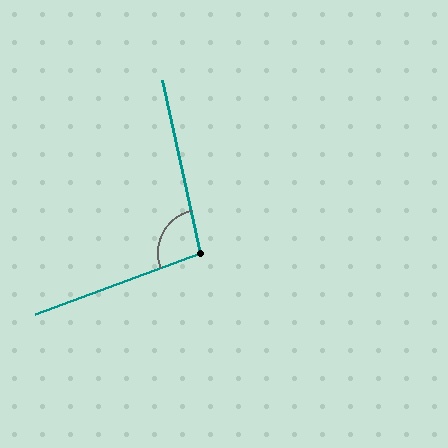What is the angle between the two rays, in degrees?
Approximately 98 degrees.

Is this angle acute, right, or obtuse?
It is obtuse.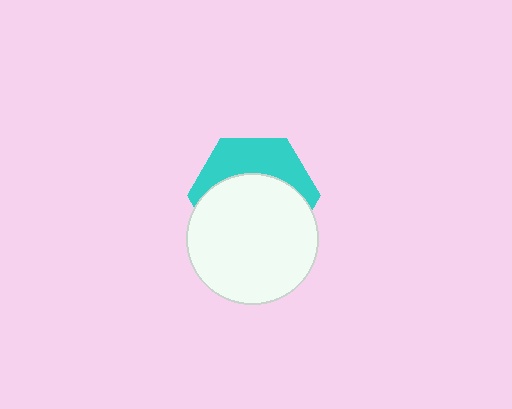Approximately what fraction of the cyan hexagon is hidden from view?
Roughly 62% of the cyan hexagon is hidden behind the white circle.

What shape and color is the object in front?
The object in front is a white circle.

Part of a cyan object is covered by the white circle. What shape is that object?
It is a hexagon.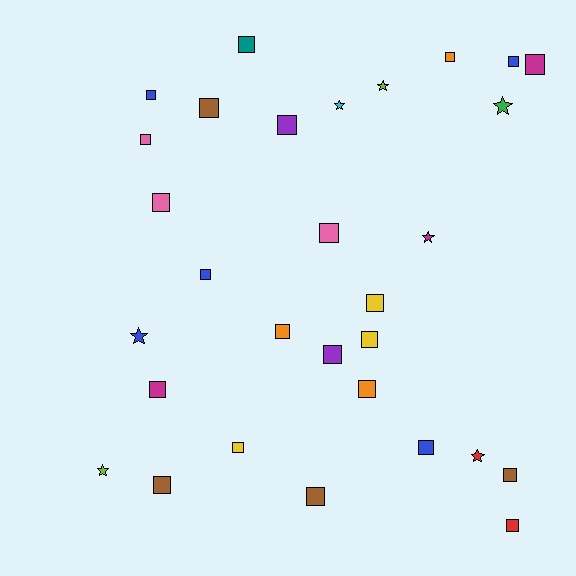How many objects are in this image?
There are 30 objects.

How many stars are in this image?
There are 7 stars.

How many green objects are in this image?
There is 1 green object.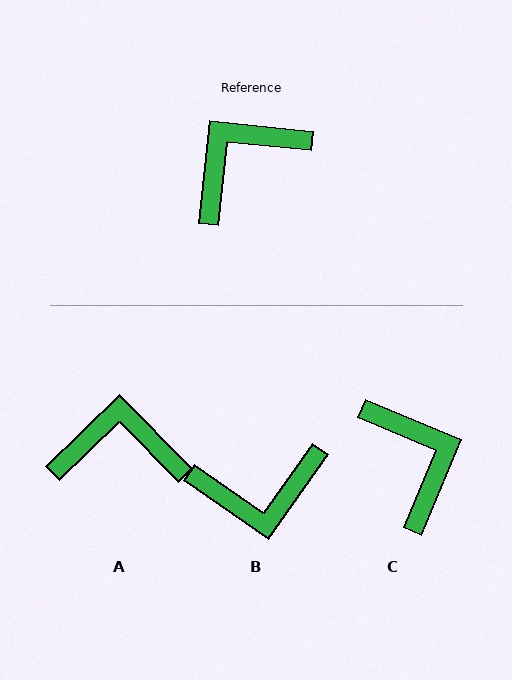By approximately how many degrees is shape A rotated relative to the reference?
Approximately 40 degrees clockwise.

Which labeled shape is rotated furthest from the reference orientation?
B, about 151 degrees away.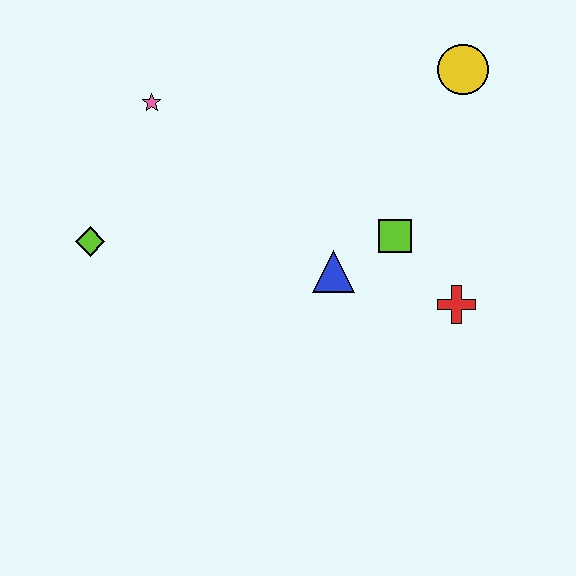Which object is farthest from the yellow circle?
The lime diamond is farthest from the yellow circle.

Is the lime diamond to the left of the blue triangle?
Yes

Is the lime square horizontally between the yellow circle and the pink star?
Yes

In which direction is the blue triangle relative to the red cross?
The blue triangle is to the left of the red cross.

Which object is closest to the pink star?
The lime diamond is closest to the pink star.